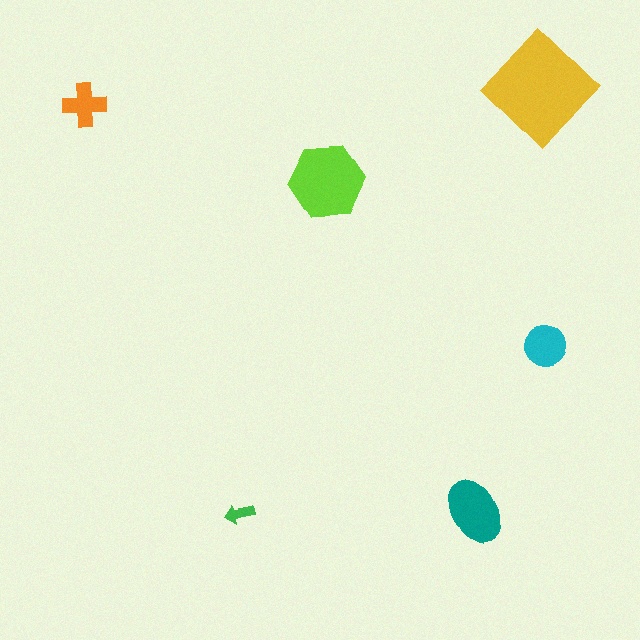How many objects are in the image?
There are 6 objects in the image.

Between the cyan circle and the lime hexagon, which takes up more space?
The lime hexagon.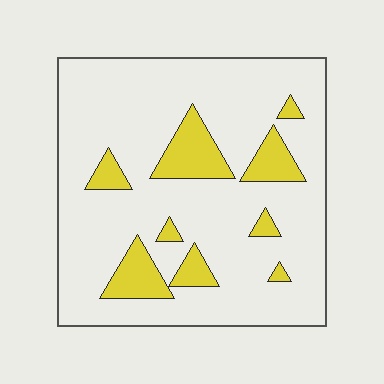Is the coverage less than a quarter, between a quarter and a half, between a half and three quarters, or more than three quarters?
Less than a quarter.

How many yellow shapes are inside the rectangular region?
9.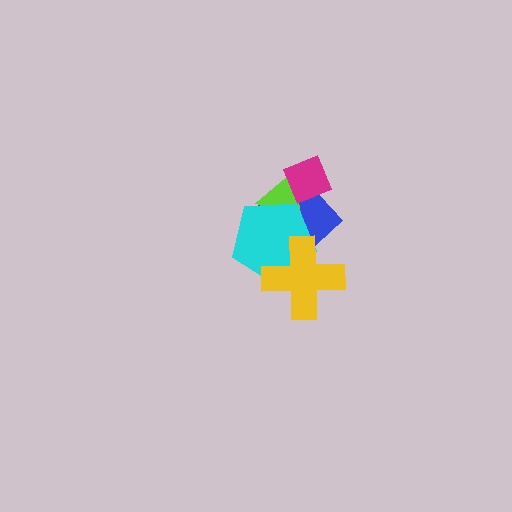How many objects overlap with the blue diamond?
4 objects overlap with the blue diamond.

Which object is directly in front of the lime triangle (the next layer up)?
The cyan pentagon is directly in front of the lime triangle.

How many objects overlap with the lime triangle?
3 objects overlap with the lime triangle.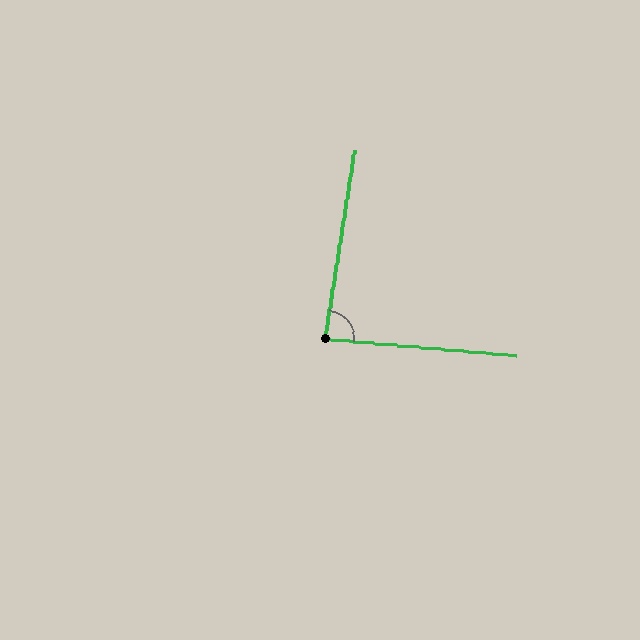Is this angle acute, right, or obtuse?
It is approximately a right angle.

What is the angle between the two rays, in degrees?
Approximately 86 degrees.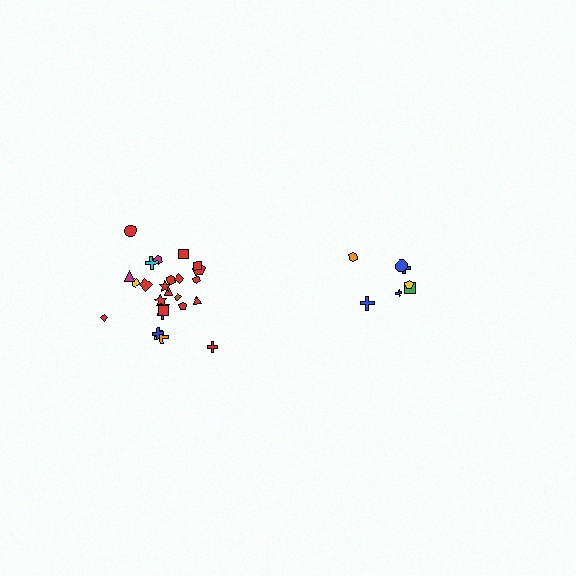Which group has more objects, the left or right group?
The left group.